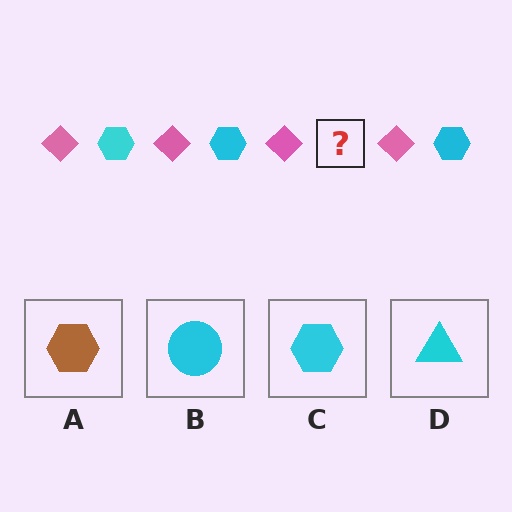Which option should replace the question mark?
Option C.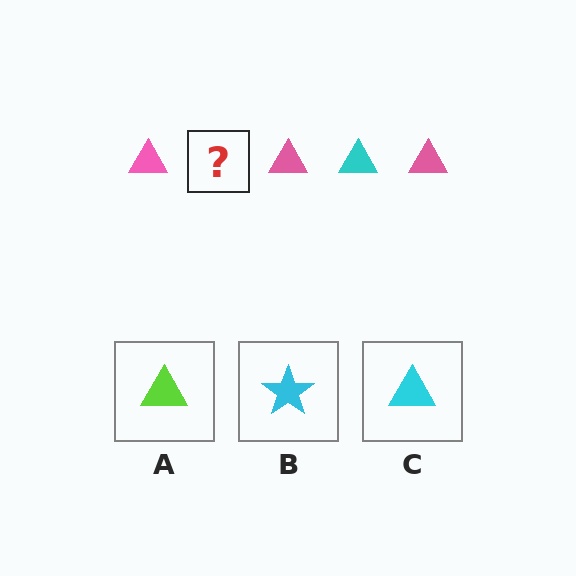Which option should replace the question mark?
Option C.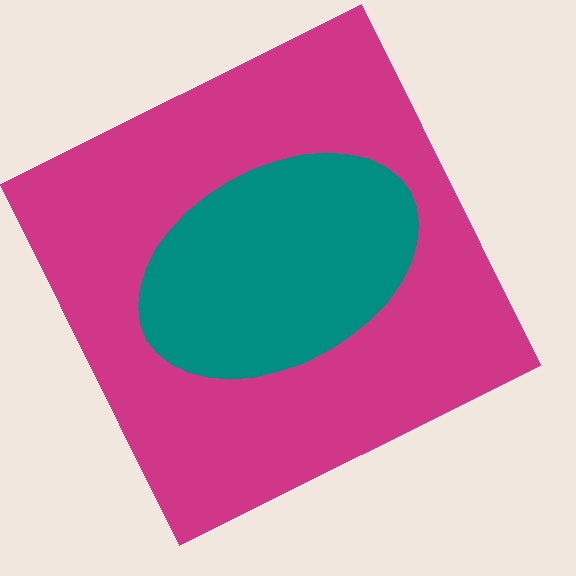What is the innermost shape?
The teal ellipse.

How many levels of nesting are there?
2.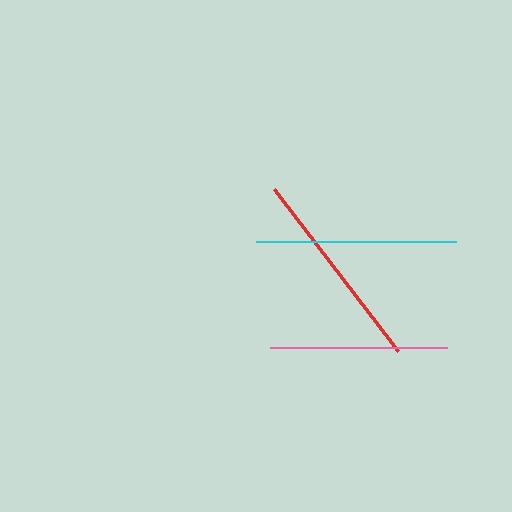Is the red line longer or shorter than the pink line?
The red line is longer than the pink line.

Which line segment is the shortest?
The pink line is the shortest at approximately 177 pixels.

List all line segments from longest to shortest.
From longest to shortest: red, cyan, pink.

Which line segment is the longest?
The red line is the longest at approximately 204 pixels.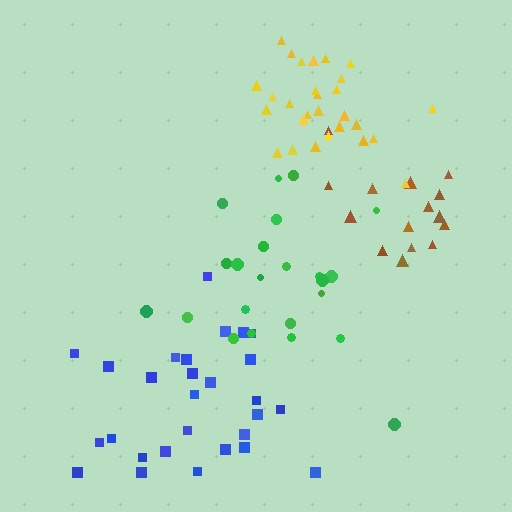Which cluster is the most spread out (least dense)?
Blue.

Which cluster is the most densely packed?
Yellow.